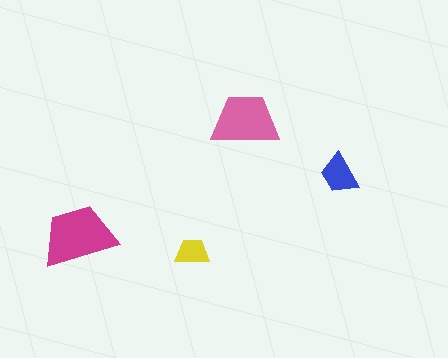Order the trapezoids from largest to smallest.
the magenta one, the pink one, the blue one, the yellow one.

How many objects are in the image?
There are 4 objects in the image.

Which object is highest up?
The pink trapezoid is topmost.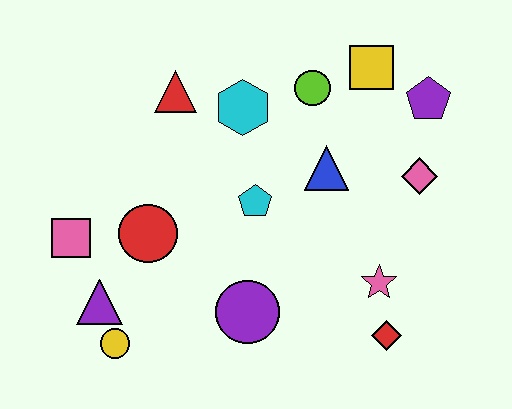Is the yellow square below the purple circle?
No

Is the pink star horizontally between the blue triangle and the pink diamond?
Yes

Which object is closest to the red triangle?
The cyan hexagon is closest to the red triangle.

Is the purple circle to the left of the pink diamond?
Yes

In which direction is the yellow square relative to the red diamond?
The yellow square is above the red diamond.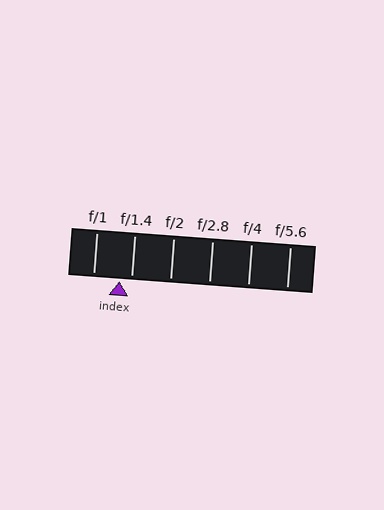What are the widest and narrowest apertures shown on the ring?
The widest aperture shown is f/1 and the narrowest is f/5.6.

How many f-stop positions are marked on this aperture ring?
There are 6 f-stop positions marked.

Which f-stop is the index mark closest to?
The index mark is closest to f/1.4.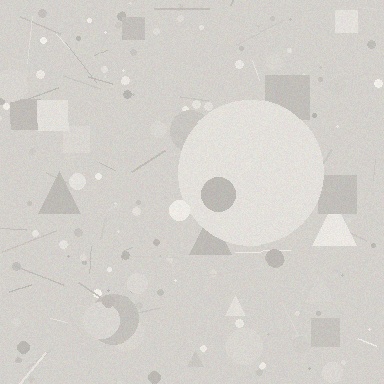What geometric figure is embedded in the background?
A circle is embedded in the background.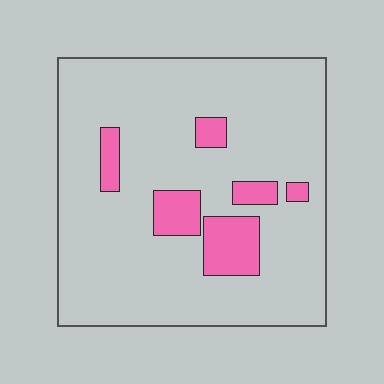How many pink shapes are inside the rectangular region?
6.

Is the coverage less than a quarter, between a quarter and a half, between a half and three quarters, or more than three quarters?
Less than a quarter.